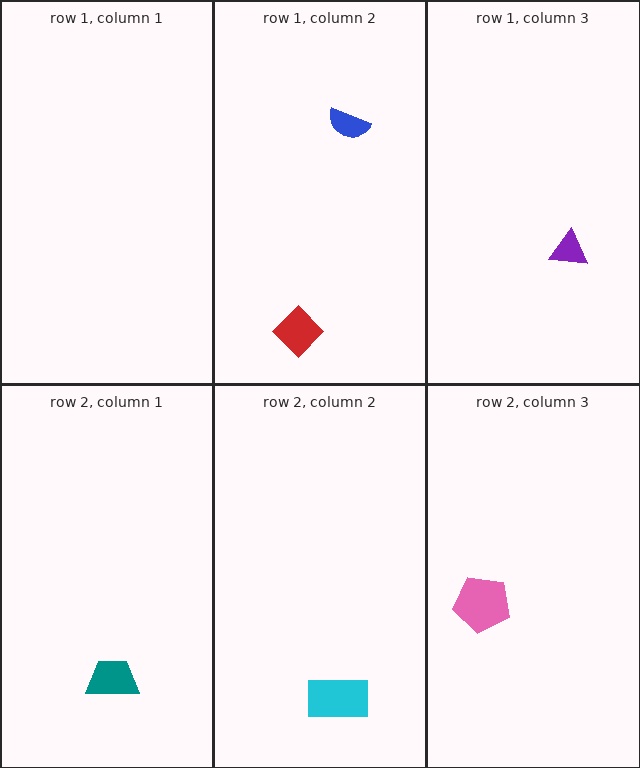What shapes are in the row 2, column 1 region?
The teal trapezoid.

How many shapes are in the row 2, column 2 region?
1.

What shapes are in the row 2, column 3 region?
The pink pentagon.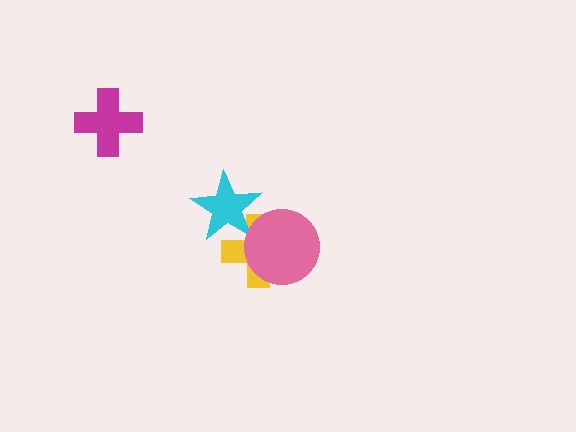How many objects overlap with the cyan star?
2 objects overlap with the cyan star.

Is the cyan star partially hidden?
Yes, it is partially covered by another shape.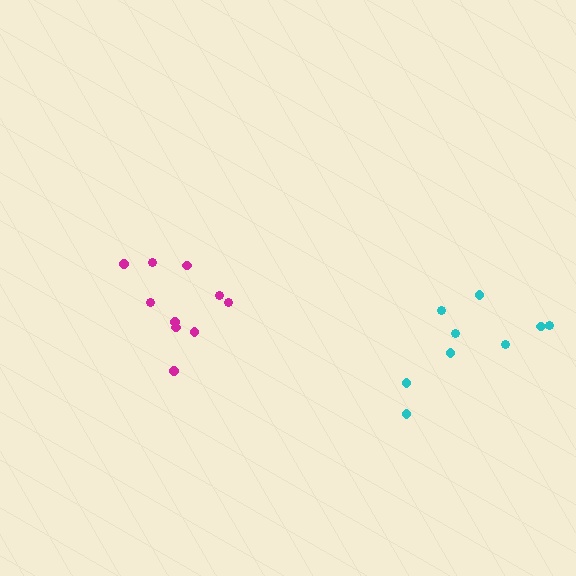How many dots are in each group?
Group 1: 9 dots, Group 2: 10 dots (19 total).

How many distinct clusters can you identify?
There are 2 distinct clusters.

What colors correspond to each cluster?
The clusters are colored: cyan, magenta.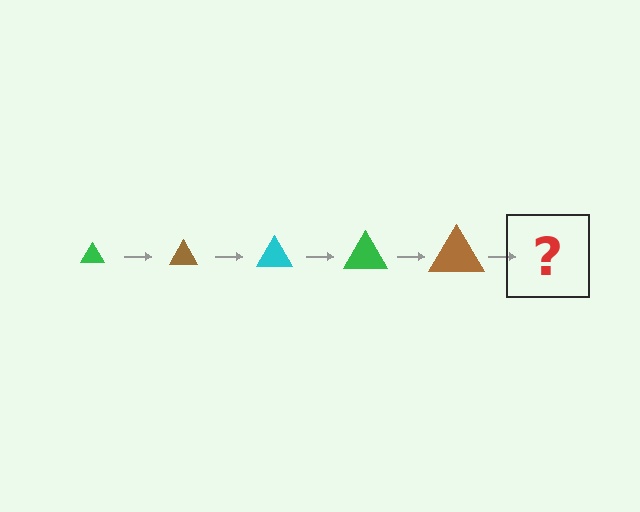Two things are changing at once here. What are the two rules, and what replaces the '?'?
The two rules are that the triangle grows larger each step and the color cycles through green, brown, and cyan. The '?' should be a cyan triangle, larger than the previous one.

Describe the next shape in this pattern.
It should be a cyan triangle, larger than the previous one.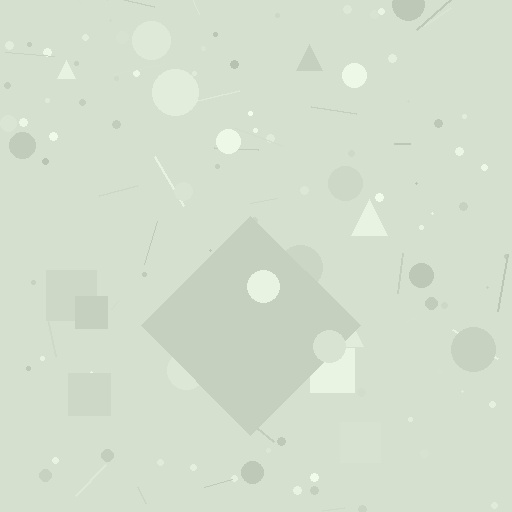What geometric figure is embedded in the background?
A diamond is embedded in the background.